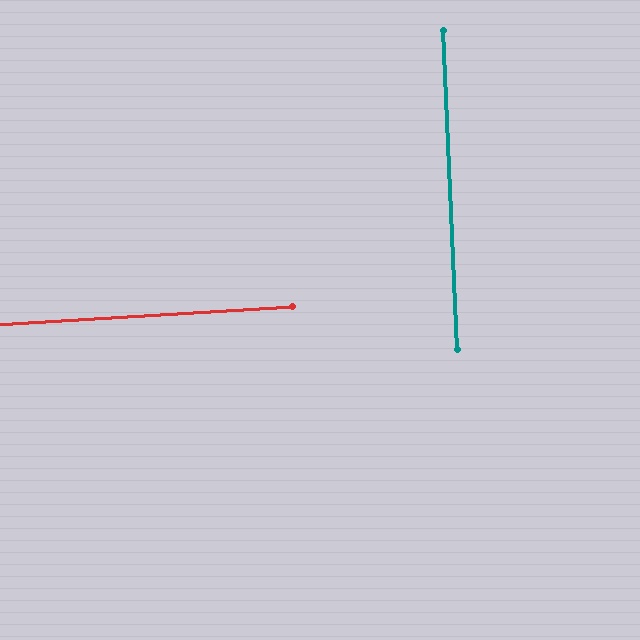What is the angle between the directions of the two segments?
Approximately 89 degrees.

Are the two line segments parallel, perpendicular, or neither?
Perpendicular — they meet at approximately 89°.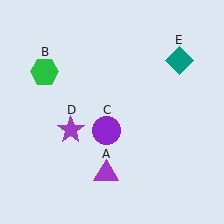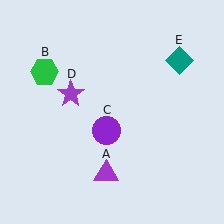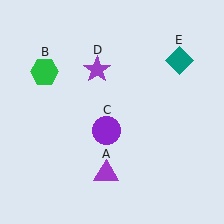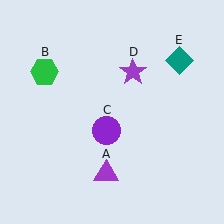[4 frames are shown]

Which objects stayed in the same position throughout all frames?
Purple triangle (object A) and green hexagon (object B) and purple circle (object C) and teal diamond (object E) remained stationary.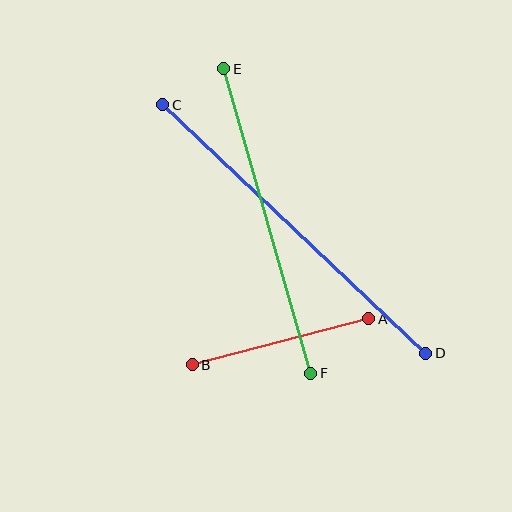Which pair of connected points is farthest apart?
Points C and D are farthest apart.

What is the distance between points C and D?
The distance is approximately 362 pixels.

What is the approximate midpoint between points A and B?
The midpoint is at approximately (280, 342) pixels.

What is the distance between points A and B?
The distance is approximately 182 pixels.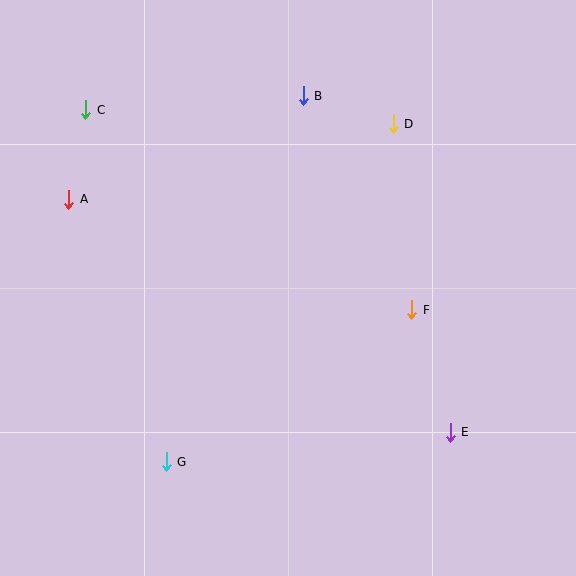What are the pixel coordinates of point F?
Point F is at (412, 310).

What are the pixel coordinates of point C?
Point C is at (86, 110).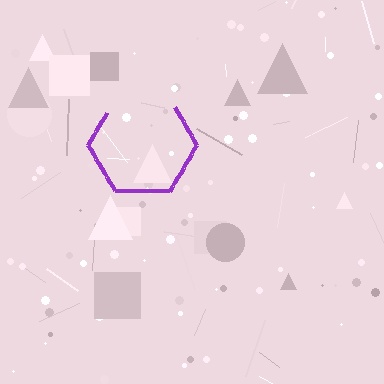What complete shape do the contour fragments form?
The contour fragments form a hexagon.